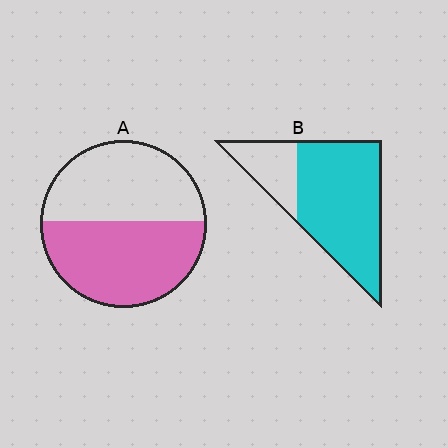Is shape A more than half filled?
Roughly half.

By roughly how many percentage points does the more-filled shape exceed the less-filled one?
By roughly 25 percentage points (B over A).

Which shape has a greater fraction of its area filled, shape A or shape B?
Shape B.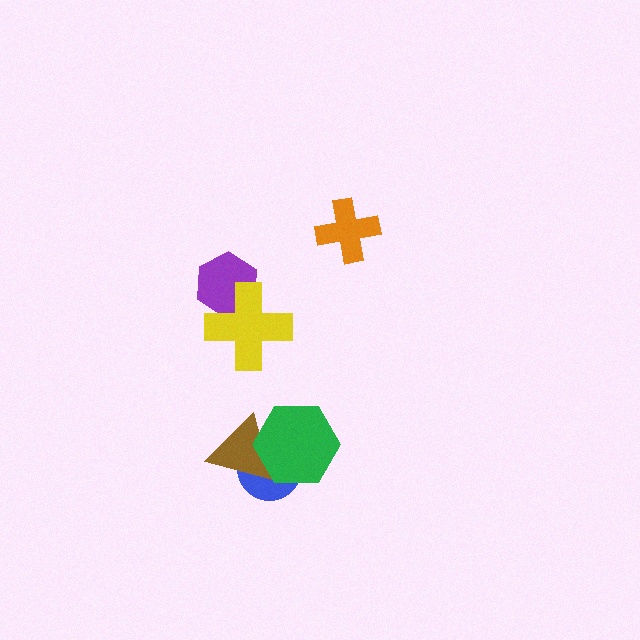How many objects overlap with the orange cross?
0 objects overlap with the orange cross.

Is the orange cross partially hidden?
No, no other shape covers it.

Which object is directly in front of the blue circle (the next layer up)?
The brown triangle is directly in front of the blue circle.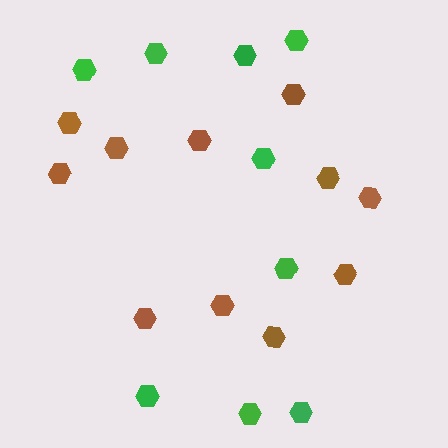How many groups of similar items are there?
There are 2 groups: one group of green hexagons (9) and one group of brown hexagons (11).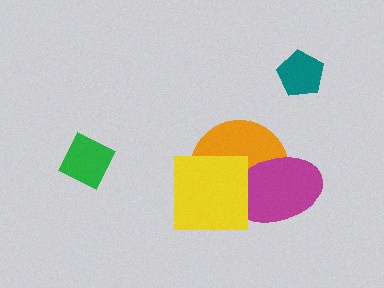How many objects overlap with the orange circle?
2 objects overlap with the orange circle.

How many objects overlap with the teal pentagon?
0 objects overlap with the teal pentagon.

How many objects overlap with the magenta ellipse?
2 objects overlap with the magenta ellipse.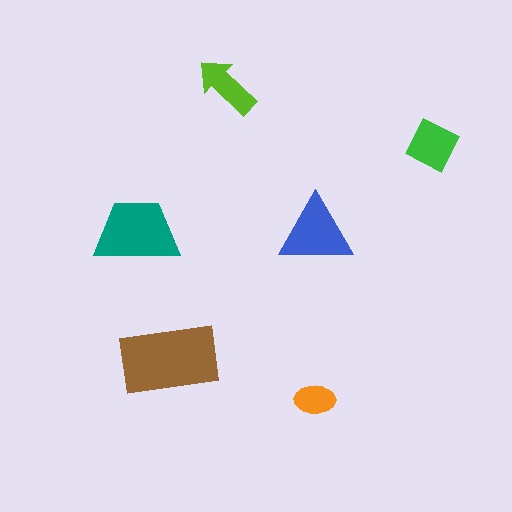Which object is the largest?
The brown rectangle.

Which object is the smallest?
The orange ellipse.